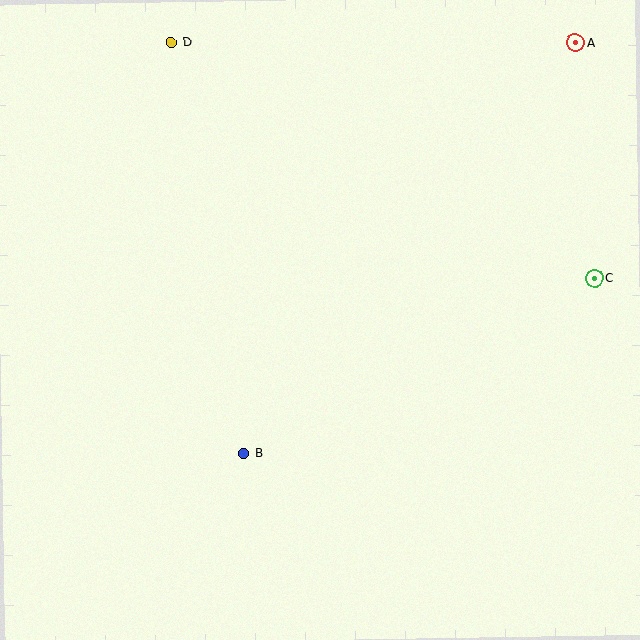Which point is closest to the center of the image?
Point B at (244, 454) is closest to the center.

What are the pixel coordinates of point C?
Point C is at (595, 278).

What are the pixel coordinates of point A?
Point A is at (575, 42).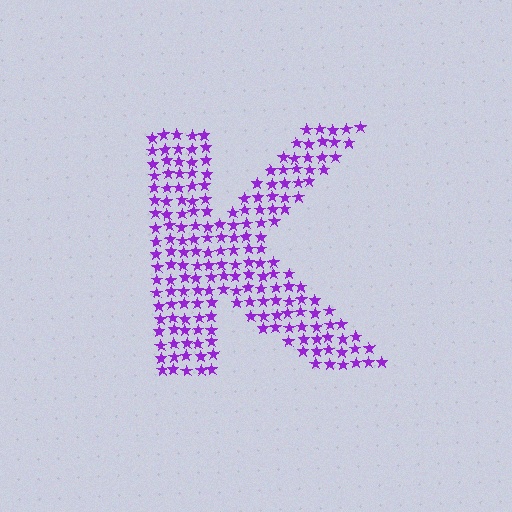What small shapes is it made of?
It is made of small stars.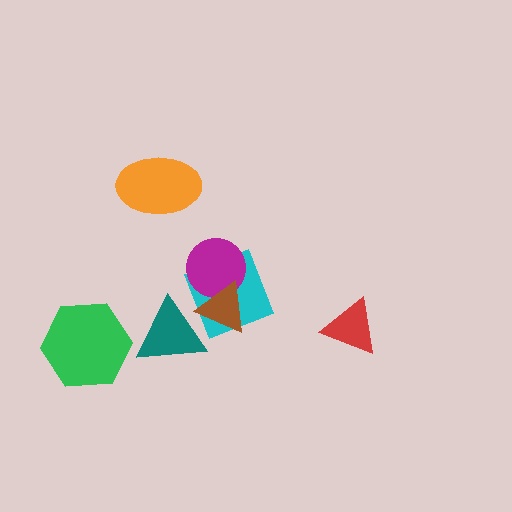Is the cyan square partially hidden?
Yes, it is partially covered by another shape.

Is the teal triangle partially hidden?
Yes, it is partially covered by another shape.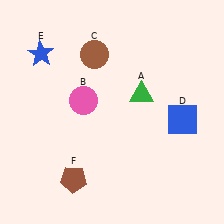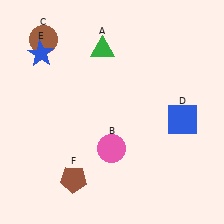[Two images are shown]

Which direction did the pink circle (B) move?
The pink circle (B) moved down.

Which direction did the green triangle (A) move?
The green triangle (A) moved up.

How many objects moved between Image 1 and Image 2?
3 objects moved between the two images.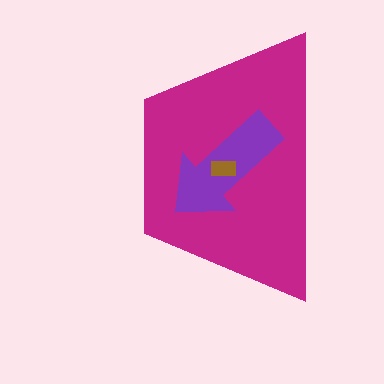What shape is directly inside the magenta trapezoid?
The purple arrow.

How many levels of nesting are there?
3.